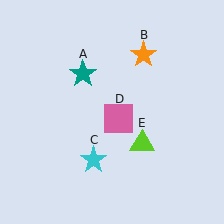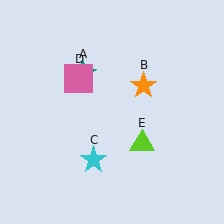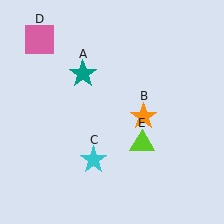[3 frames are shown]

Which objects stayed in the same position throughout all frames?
Teal star (object A) and cyan star (object C) and lime triangle (object E) remained stationary.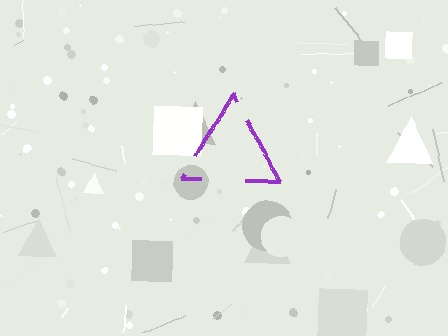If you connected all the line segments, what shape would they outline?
They would outline a triangle.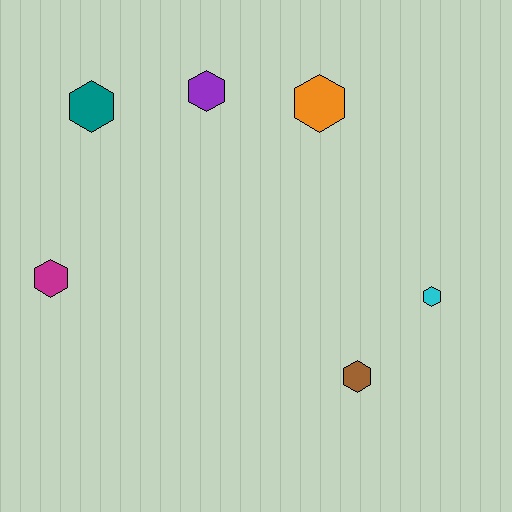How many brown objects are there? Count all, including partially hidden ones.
There is 1 brown object.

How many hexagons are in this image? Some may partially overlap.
There are 6 hexagons.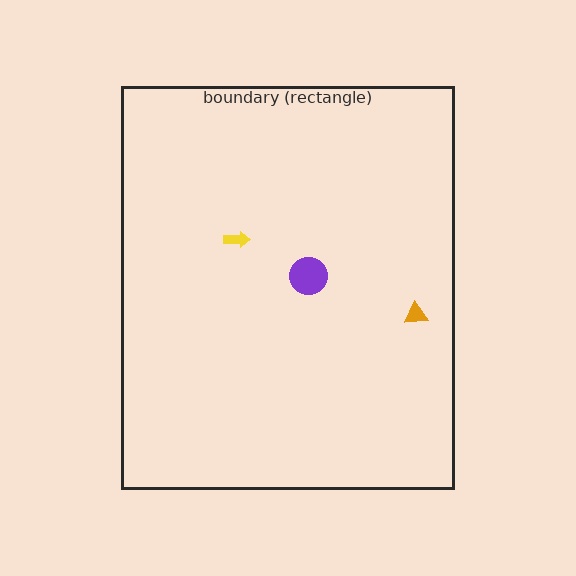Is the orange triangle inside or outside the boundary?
Inside.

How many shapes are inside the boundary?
3 inside, 0 outside.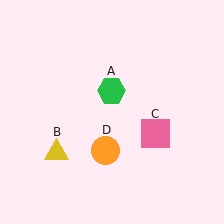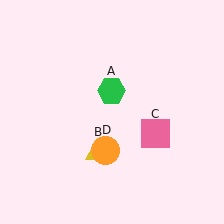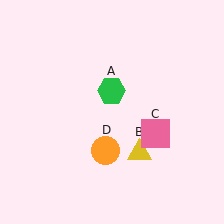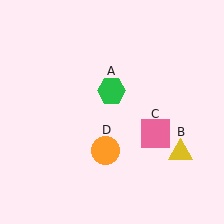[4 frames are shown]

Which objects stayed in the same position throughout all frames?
Green hexagon (object A) and pink square (object C) and orange circle (object D) remained stationary.